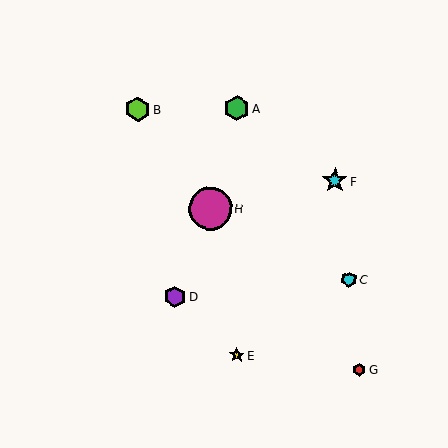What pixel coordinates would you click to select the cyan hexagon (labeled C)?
Click at (349, 279) to select the cyan hexagon C.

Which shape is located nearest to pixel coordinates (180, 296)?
The purple hexagon (labeled D) at (175, 297) is nearest to that location.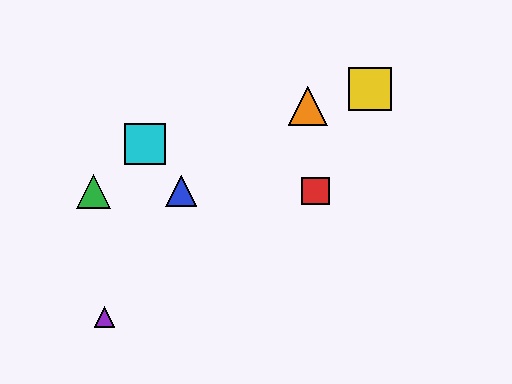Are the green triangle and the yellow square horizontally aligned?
No, the green triangle is at y≈191 and the yellow square is at y≈89.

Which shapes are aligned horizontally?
The red square, the blue triangle, the green triangle are aligned horizontally.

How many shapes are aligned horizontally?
3 shapes (the red square, the blue triangle, the green triangle) are aligned horizontally.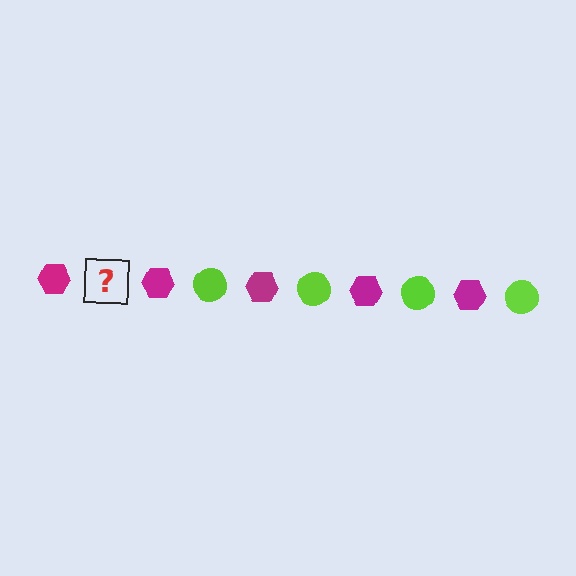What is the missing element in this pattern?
The missing element is a lime circle.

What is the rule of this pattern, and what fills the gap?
The rule is that the pattern alternates between magenta hexagon and lime circle. The gap should be filled with a lime circle.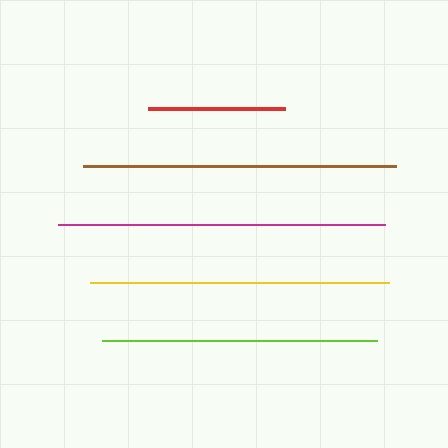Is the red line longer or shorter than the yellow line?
The yellow line is longer than the red line.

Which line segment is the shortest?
The red line is the shortest at approximately 137 pixels.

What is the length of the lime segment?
The lime segment is approximately 275 pixels long.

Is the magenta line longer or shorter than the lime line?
The magenta line is longer than the lime line.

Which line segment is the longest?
The magenta line is the longest at approximately 326 pixels.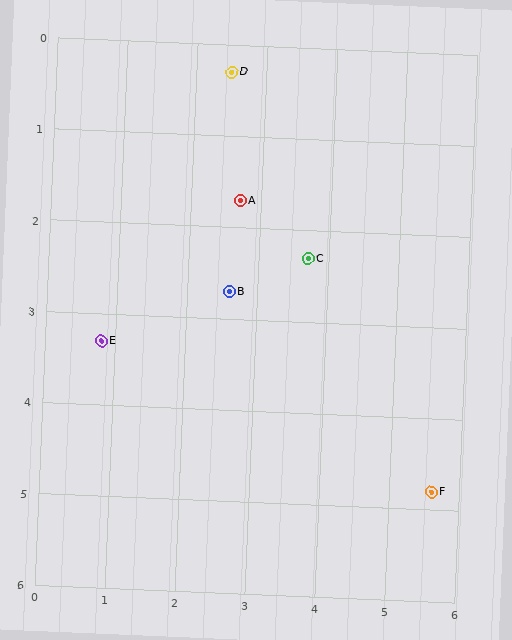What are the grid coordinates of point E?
Point E is at approximately (0.8, 3.3).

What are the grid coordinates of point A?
Point A is at approximately (2.7, 1.7).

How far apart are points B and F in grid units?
Points B and F are about 3.7 grid units apart.